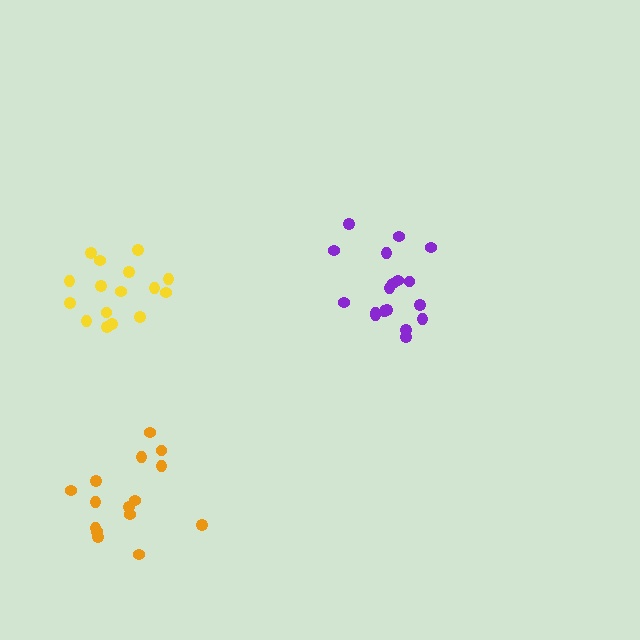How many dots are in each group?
Group 1: 15 dots, Group 2: 16 dots, Group 3: 18 dots (49 total).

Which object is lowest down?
The orange cluster is bottommost.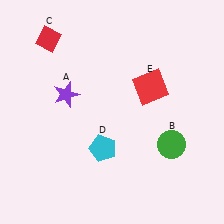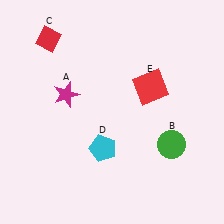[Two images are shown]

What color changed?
The star (A) changed from purple in Image 1 to magenta in Image 2.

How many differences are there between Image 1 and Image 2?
There is 1 difference between the two images.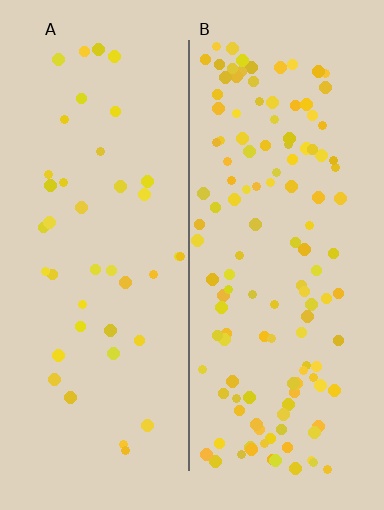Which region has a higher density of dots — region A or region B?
B (the right).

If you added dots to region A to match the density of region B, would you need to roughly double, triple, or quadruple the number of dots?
Approximately triple.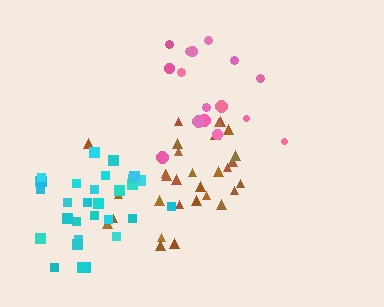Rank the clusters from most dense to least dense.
brown, cyan, pink.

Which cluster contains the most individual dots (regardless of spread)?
Brown (30).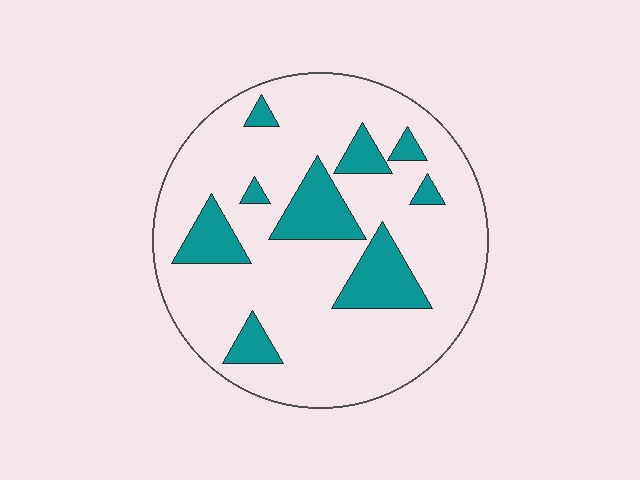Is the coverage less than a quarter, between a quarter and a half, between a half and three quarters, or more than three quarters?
Less than a quarter.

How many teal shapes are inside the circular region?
9.